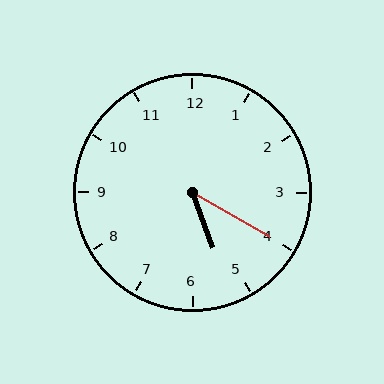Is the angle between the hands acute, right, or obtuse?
It is acute.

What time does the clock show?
5:20.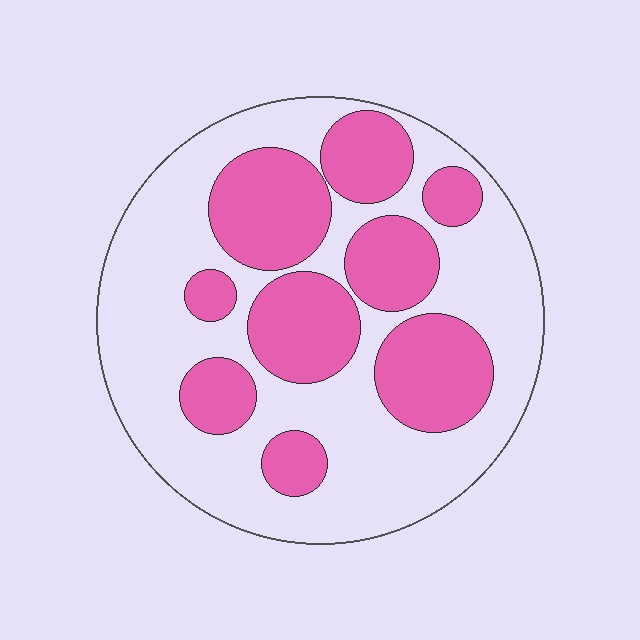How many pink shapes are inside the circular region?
9.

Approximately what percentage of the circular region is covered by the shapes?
Approximately 40%.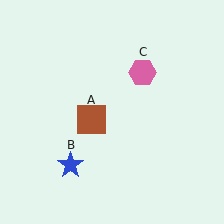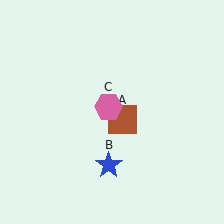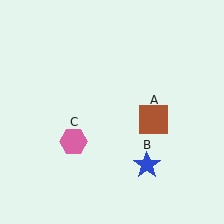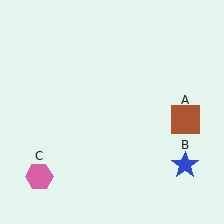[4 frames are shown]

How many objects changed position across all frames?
3 objects changed position: brown square (object A), blue star (object B), pink hexagon (object C).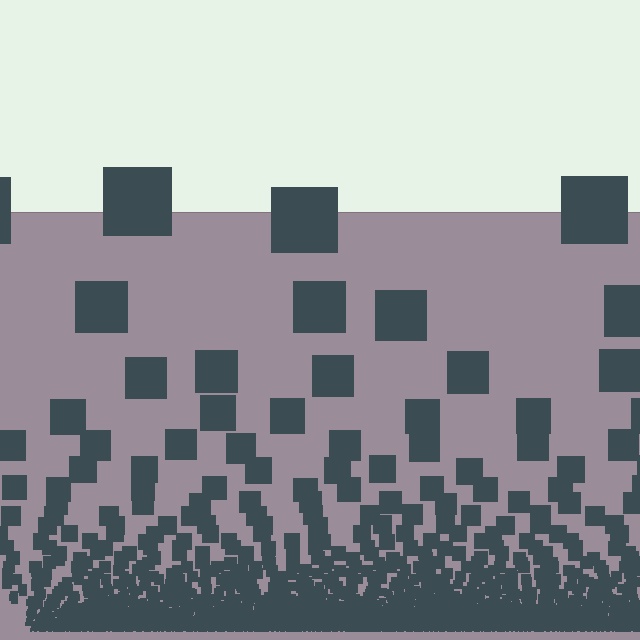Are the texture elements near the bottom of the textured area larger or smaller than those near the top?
Smaller. The gradient is inverted — elements near the bottom are smaller and denser.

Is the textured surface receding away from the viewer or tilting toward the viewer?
The surface appears to tilt toward the viewer. Texture elements get larger and sparser toward the top.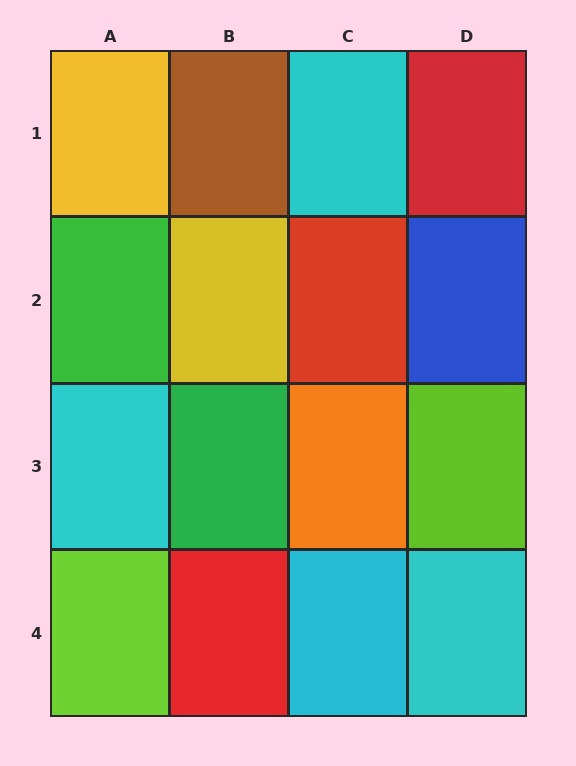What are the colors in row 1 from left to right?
Yellow, brown, cyan, red.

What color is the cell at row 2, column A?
Green.